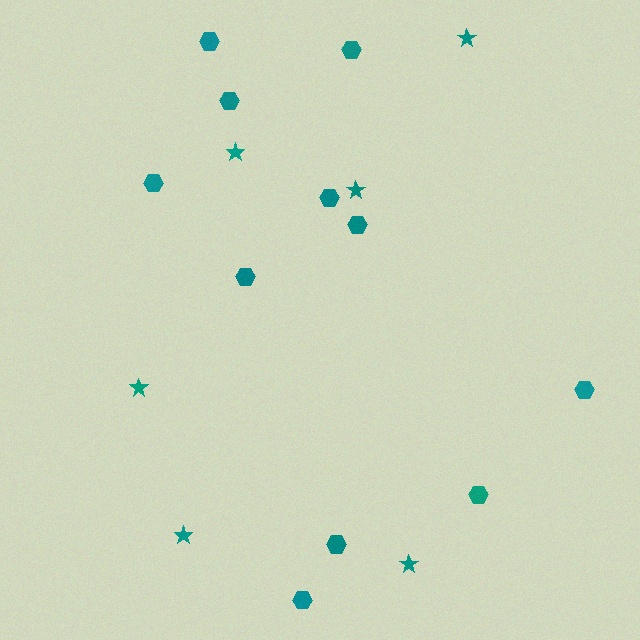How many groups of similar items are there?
There are 2 groups: one group of stars (6) and one group of hexagons (11).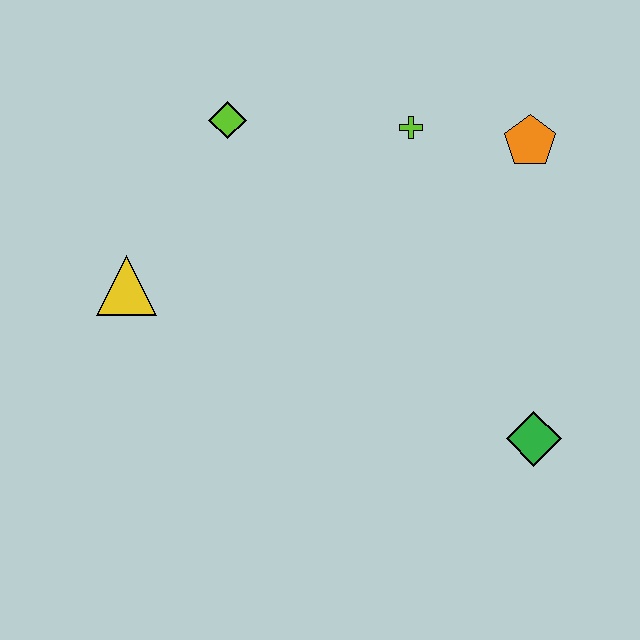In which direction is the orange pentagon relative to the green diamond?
The orange pentagon is above the green diamond.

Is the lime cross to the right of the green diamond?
No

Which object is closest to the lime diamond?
The lime cross is closest to the lime diamond.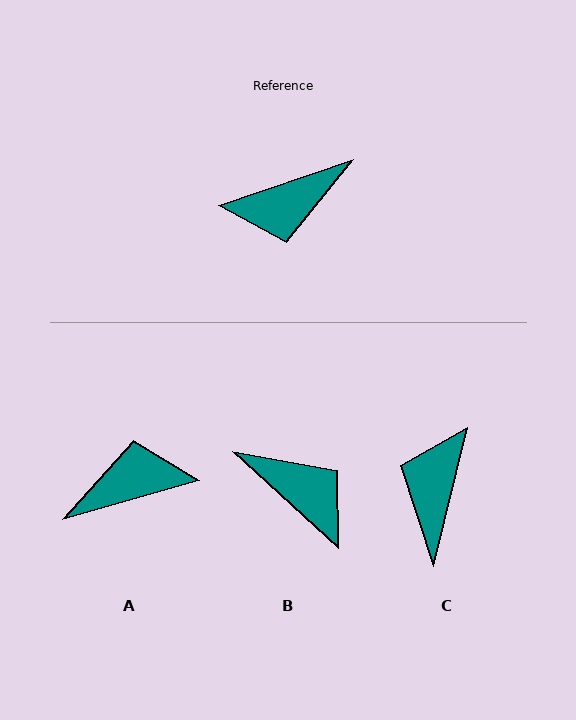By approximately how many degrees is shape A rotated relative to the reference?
Approximately 177 degrees counter-clockwise.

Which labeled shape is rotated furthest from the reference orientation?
A, about 177 degrees away.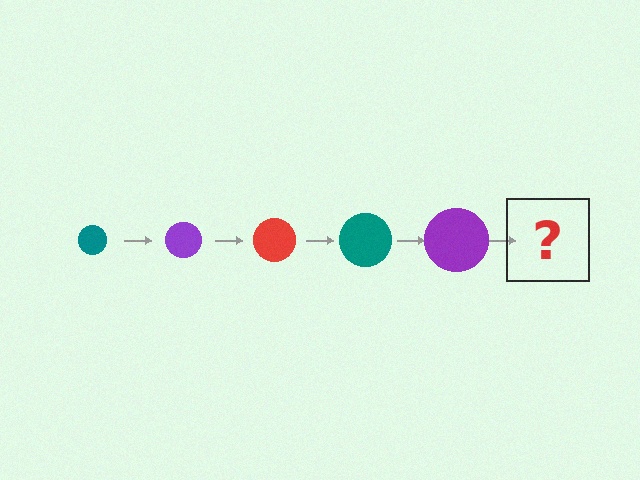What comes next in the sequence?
The next element should be a red circle, larger than the previous one.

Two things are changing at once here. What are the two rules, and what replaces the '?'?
The two rules are that the circle grows larger each step and the color cycles through teal, purple, and red. The '?' should be a red circle, larger than the previous one.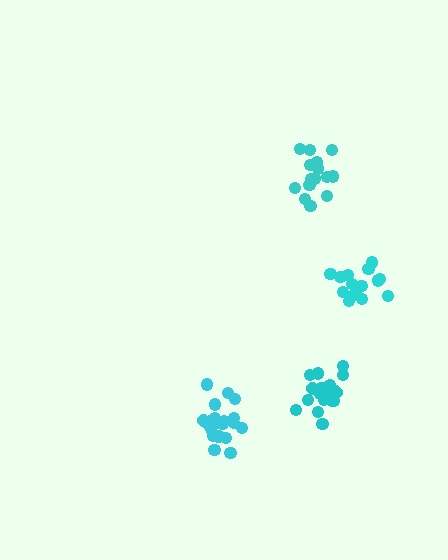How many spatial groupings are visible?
There are 4 spatial groupings.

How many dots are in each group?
Group 1: 21 dots, Group 2: 21 dots, Group 3: 15 dots, Group 4: 15 dots (72 total).